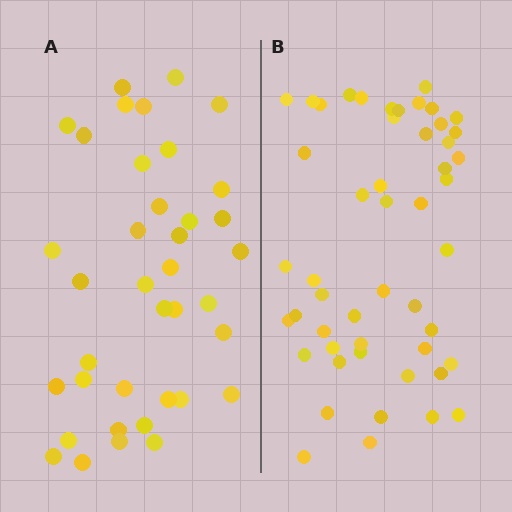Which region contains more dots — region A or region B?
Region B (the right region) has more dots.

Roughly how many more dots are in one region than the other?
Region B has roughly 12 or so more dots than region A.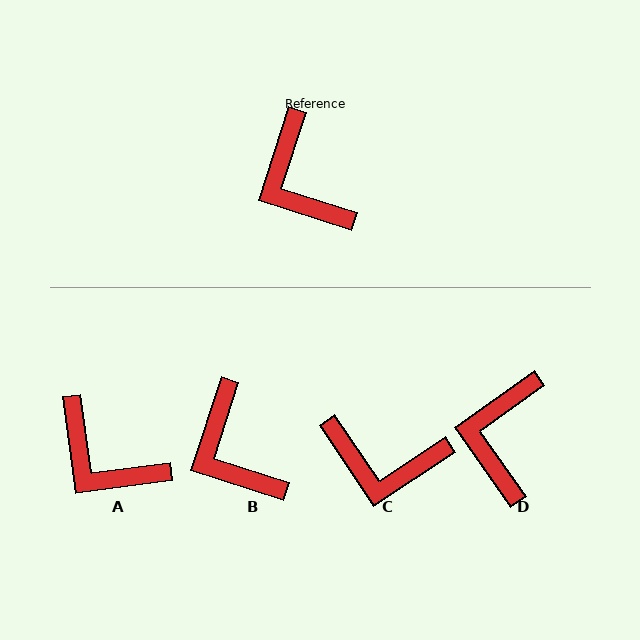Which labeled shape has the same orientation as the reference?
B.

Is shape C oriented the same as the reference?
No, it is off by about 52 degrees.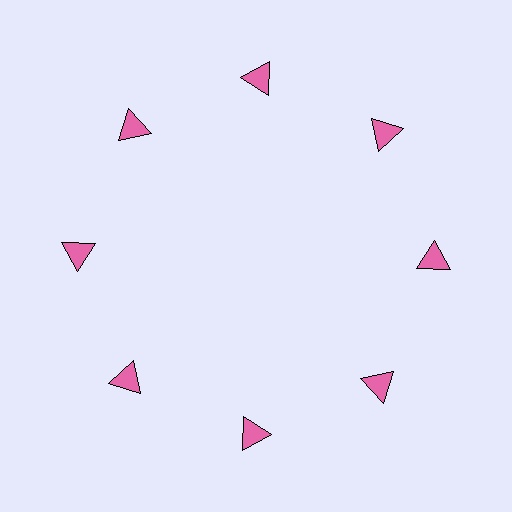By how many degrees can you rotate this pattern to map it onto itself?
The pattern maps onto itself every 45 degrees of rotation.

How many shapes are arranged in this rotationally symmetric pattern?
There are 8 shapes, arranged in 8 groups of 1.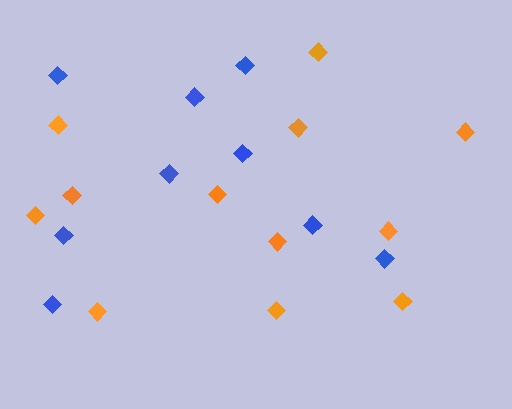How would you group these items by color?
There are 2 groups: one group of blue diamonds (9) and one group of orange diamonds (12).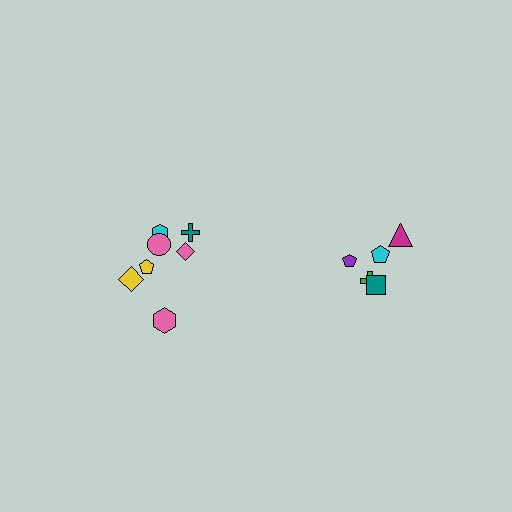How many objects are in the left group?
There are 7 objects.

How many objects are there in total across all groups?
There are 12 objects.